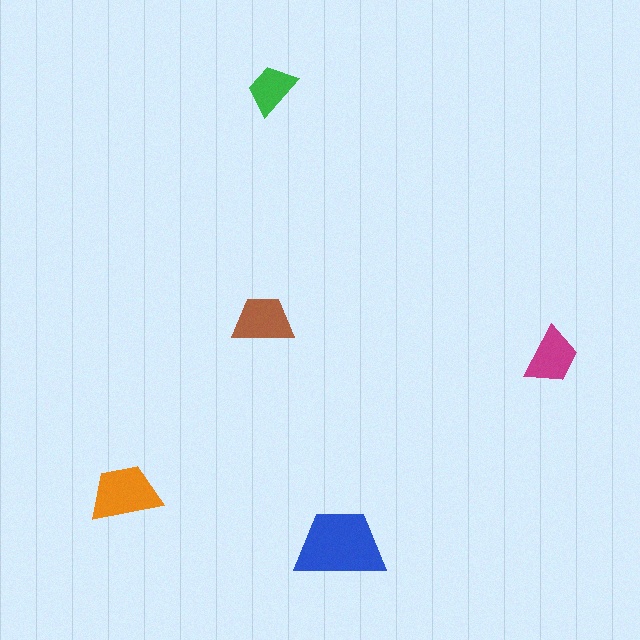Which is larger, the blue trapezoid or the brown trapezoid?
The blue one.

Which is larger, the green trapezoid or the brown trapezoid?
The brown one.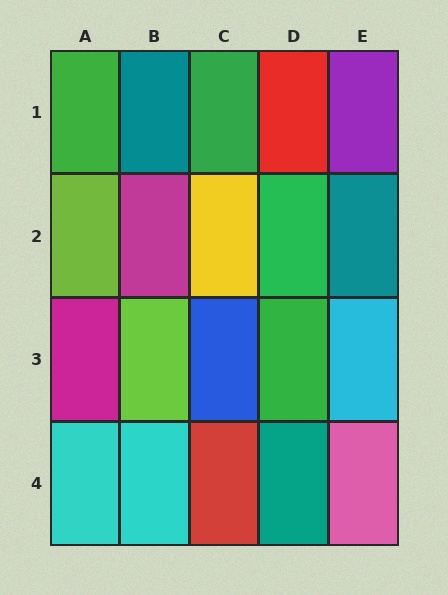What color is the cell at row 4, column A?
Cyan.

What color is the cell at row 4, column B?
Cyan.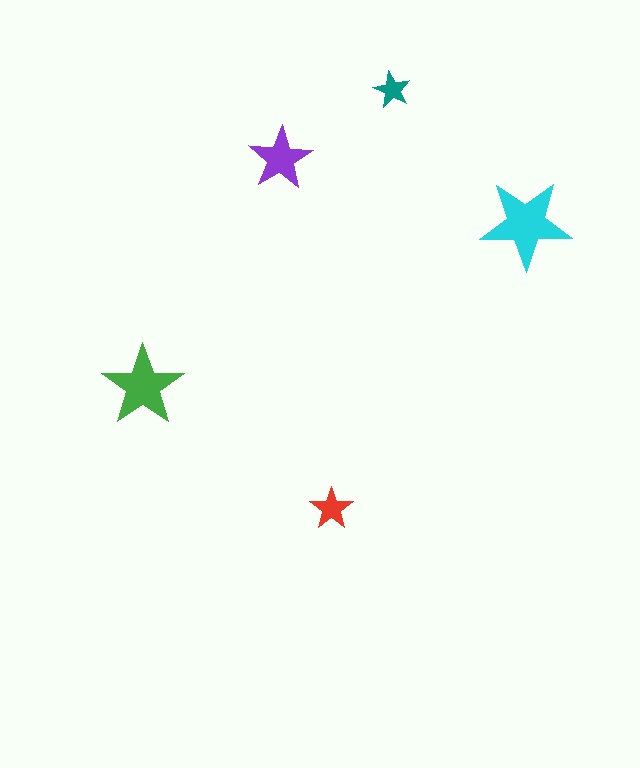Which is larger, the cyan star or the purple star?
The cyan one.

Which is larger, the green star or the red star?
The green one.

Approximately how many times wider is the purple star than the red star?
About 1.5 times wider.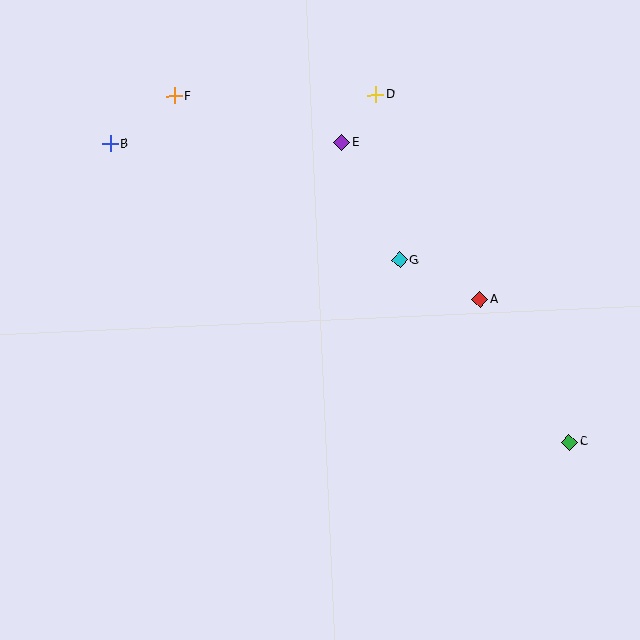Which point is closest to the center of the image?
Point G at (399, 260) is closest to the center.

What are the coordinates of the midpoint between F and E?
The midpoint between F and E is at (258, 119).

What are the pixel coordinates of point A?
Point A is at (480, 299).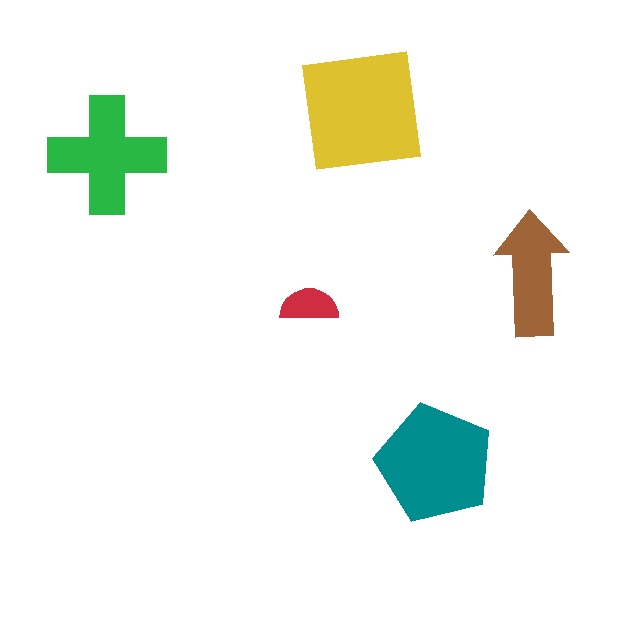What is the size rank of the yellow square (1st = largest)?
1st.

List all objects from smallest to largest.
The red semicircle, the brown arrow, the green cross, the teal pentagon, the yellow square.